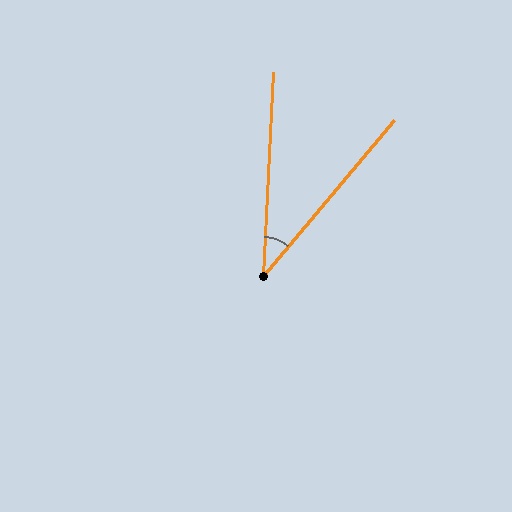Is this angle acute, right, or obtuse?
It is acute.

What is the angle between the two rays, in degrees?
Approximately 37 degrees.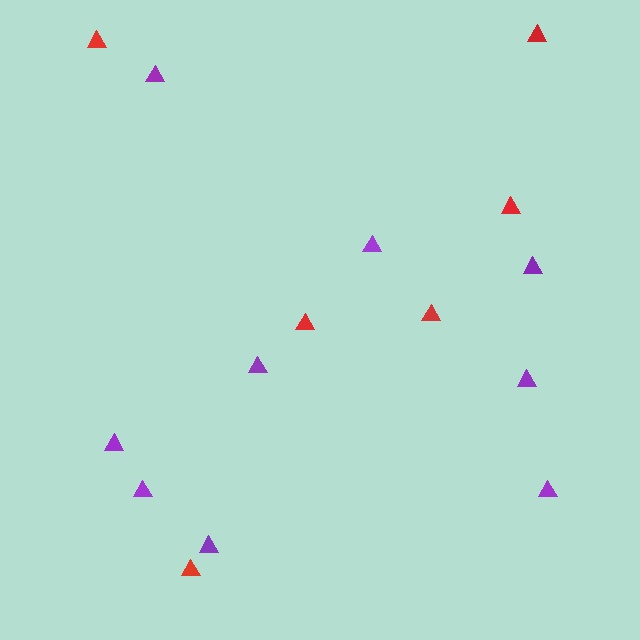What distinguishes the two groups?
There are 2 groups: one group of red triangles (6) and one group of purple triangles (9).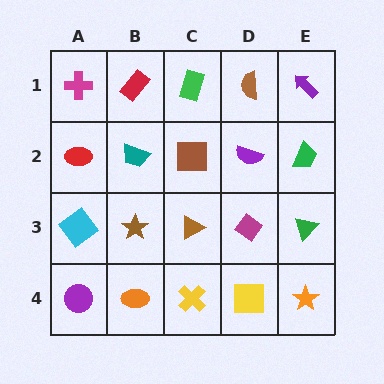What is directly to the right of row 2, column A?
A teal trapezoid.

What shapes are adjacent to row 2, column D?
A brown semicircle (row 1, column D), a magenta diamond (row 3, column D), a brown square (row 2, column C), a green trapezoid (row 2, column E).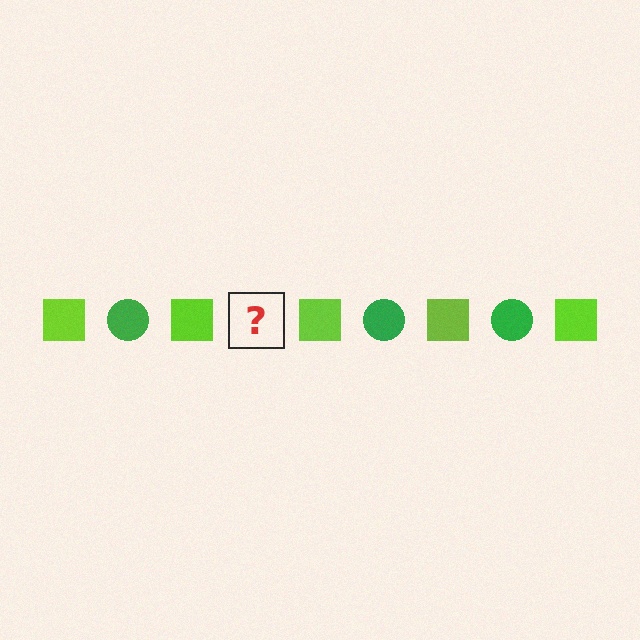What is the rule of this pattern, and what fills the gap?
The rule is that the pattern alternates between lime square and green circle. The gap should be filled with a green circle.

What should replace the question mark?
The question mark should be replaced with a green circle.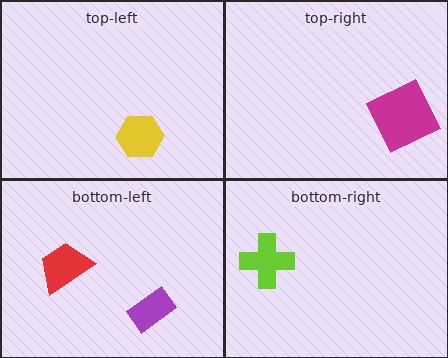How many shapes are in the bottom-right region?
1.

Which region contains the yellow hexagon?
The top-left region.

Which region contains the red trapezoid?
The bottom-left region.